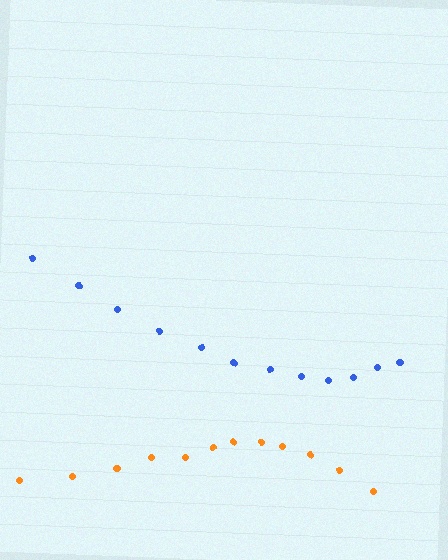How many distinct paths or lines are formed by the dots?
There are 2 distinct paths.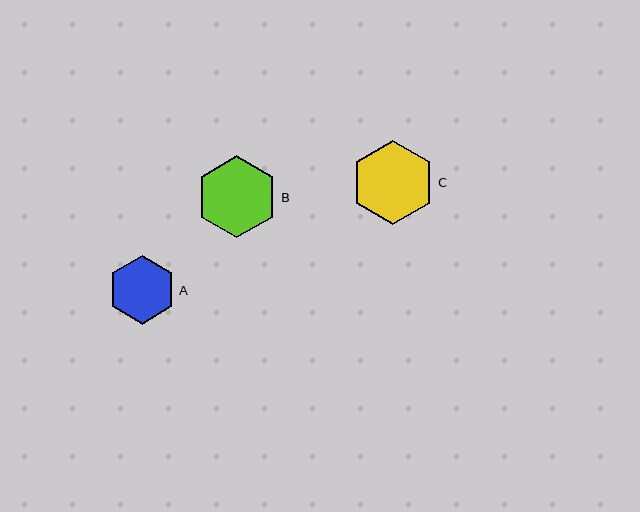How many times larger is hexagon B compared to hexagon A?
Hexagon B is approximately 1.2 times the size of hexagon A.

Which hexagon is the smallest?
Hexagon A is the smallest with a size of approximately 68 pixels.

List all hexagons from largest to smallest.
From largest to smallest: C, B, A.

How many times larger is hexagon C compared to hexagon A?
Hexagon C is approximately 1.2 times the size of hexagon A.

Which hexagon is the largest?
Hexagon C is the largest with a size of approximately 85 pixels.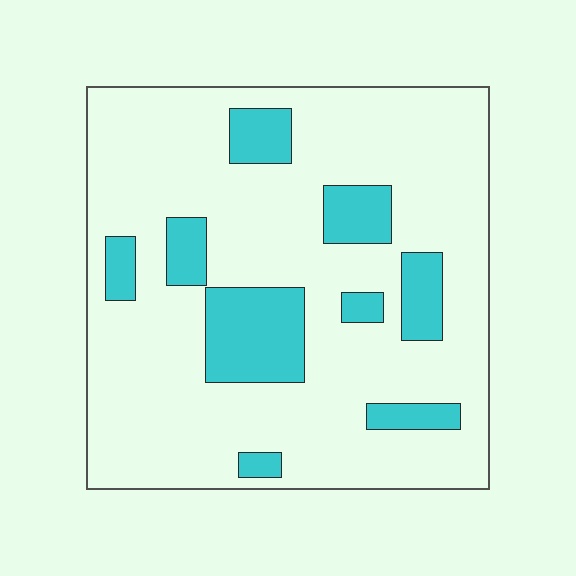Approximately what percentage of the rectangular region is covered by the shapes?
Approximately 20%.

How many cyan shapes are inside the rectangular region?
9.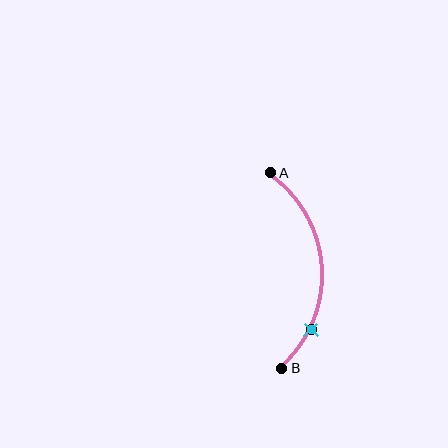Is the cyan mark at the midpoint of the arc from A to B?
No. The cyan mark lies on the arc but is closer to endpoint B. The arc midpoint would be at the point on the curve equidistant along the arc from both A and B.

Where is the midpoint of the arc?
The arc midpoint is the point on the curve farthest from the straight line joining A and B. It sits to the right of that line.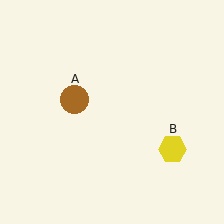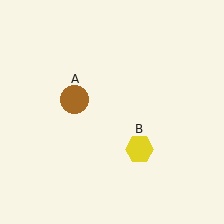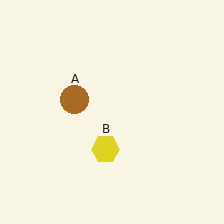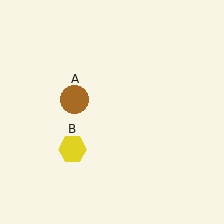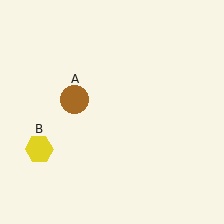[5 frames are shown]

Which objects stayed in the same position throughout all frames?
Brown circle (object A) remained stationary.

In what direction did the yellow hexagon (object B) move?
The yellow hexagon (object B) moved left.